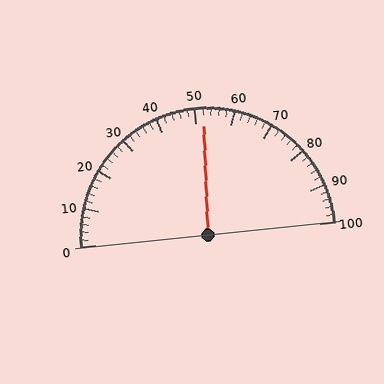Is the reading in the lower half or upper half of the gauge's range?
The reading is in the upper half of the range (0 to 100).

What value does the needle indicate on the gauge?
The needle indicates approximately 52.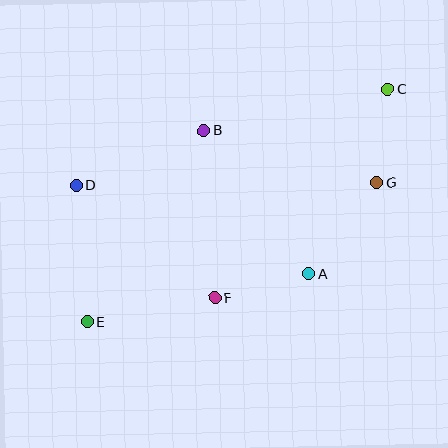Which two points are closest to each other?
Points C and G are closest to each other.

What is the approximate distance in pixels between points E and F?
The distance between E and F is approximately 130 pixels.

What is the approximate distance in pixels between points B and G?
The distance between B and G is approximately 181 pixels.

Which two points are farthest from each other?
Points C and E are farthest from each other.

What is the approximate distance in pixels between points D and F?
The distance between D and F is approximately 178 pixels.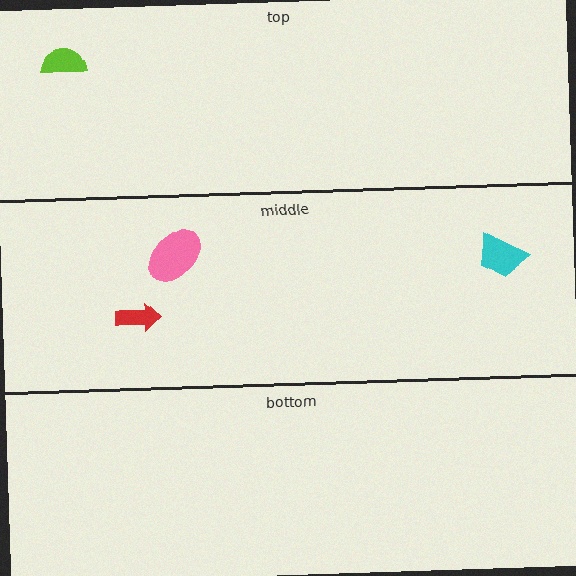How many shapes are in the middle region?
3.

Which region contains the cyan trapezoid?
The middle region.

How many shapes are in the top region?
1.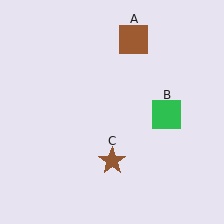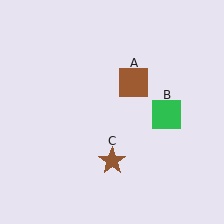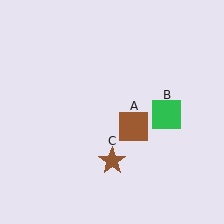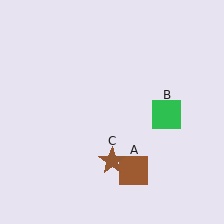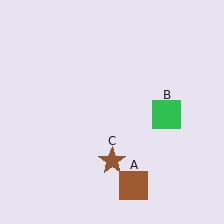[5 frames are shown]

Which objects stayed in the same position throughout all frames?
Green square (object B) and brown star (object C) remained stationary.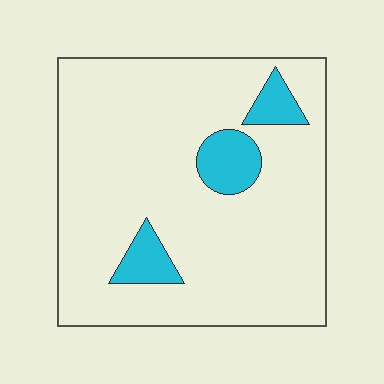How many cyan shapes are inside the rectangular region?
3.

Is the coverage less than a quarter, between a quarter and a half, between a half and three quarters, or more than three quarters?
Less than a quarter.